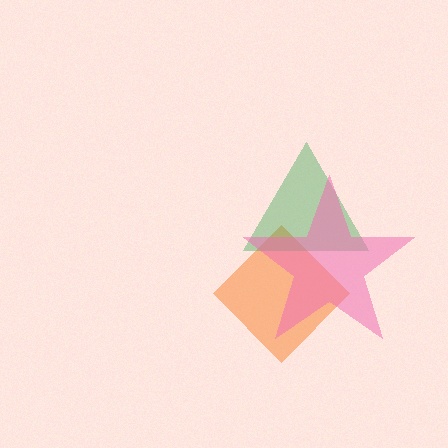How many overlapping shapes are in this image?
There are 3 overlapping shapes in the image.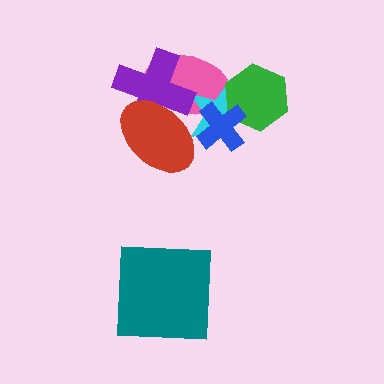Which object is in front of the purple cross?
The red ellipse is in front of the purple cross.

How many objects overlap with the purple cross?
2 objects overlap with the purple cross.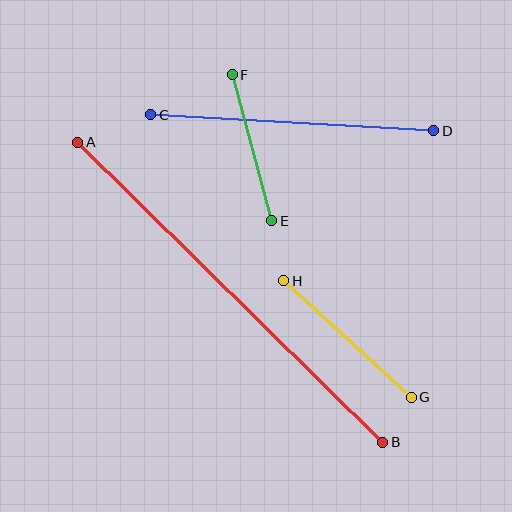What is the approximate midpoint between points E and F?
The midpoint is at approximately (252, 148) pixels.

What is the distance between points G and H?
The distance is approximately 173 pixels.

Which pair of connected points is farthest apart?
Points A and B are farthest apart.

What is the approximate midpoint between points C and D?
The midpoint is at approximately (292, 123) pixels.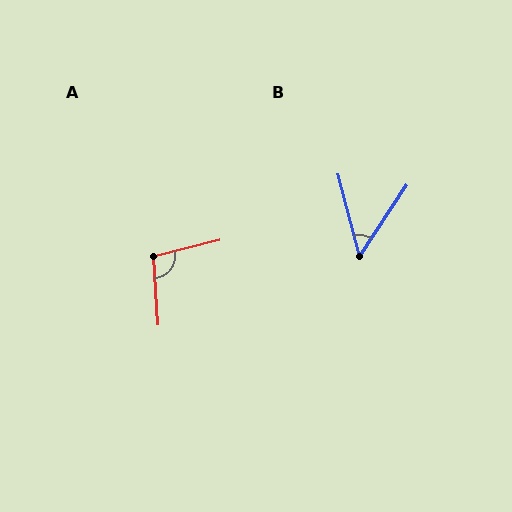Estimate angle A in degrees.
Approximately 100 degrees.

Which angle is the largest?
A, at approximately 100 degrees.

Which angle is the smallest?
B, at approximately 48 degrees.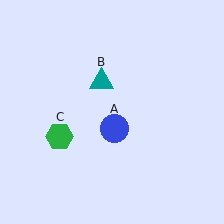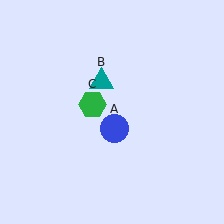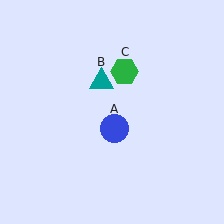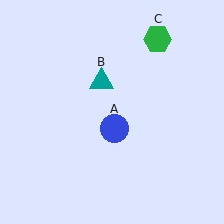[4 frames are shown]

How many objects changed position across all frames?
1 object changed position: green hexagon (object C).